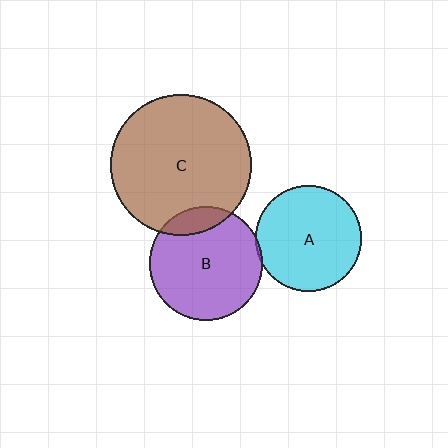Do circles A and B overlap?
Yes.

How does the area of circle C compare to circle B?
Approximately 1.5 times.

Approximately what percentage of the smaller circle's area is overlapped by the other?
Approximately 5%.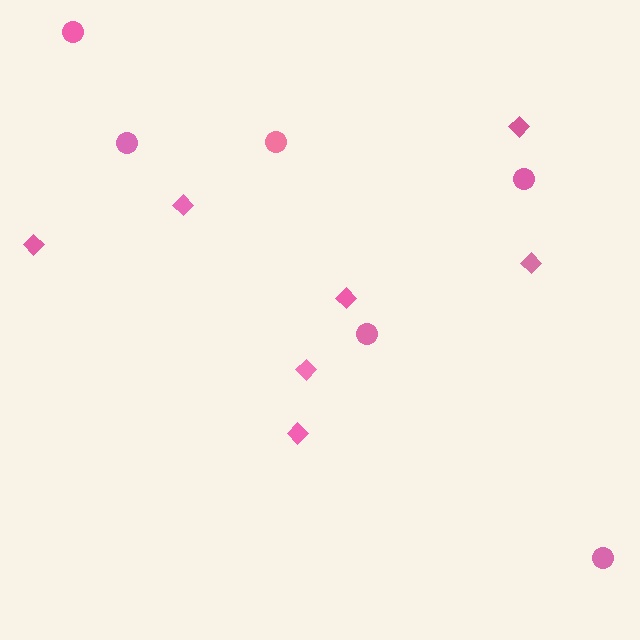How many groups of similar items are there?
There are 2 groups: one group of diamonds (7) and one group of circles (6).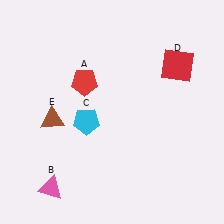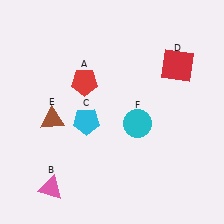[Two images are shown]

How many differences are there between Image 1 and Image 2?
There is 1 difference between the two images.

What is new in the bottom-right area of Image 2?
A cyan circle (F) was added in the bottom-right area of Image 2.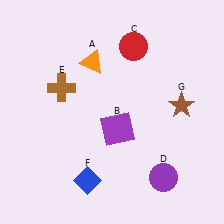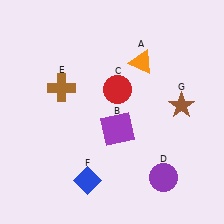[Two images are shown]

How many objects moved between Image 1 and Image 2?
2 objects moved between the two images.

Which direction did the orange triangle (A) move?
The orange triangle (A) moved right.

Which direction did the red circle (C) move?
The red circle (C) moved down.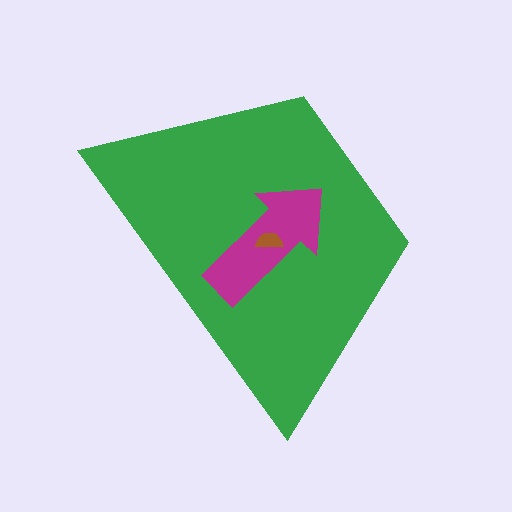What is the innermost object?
The brown semicircle.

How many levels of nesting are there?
3.